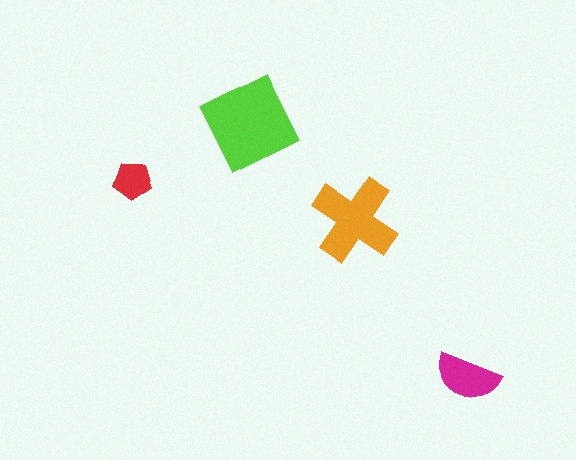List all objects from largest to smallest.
The lime square, the orange cross, the magenta semicircle, the red pentagon.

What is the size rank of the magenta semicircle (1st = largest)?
3rd.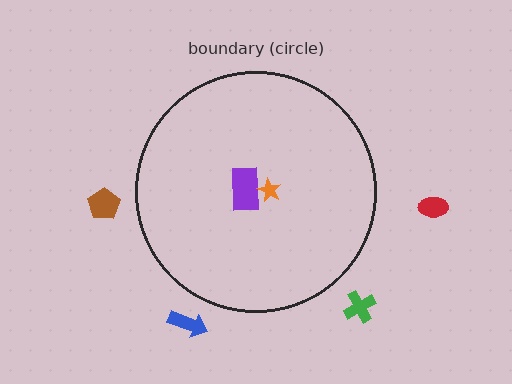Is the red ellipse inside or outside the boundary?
Outside.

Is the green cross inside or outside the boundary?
Outside.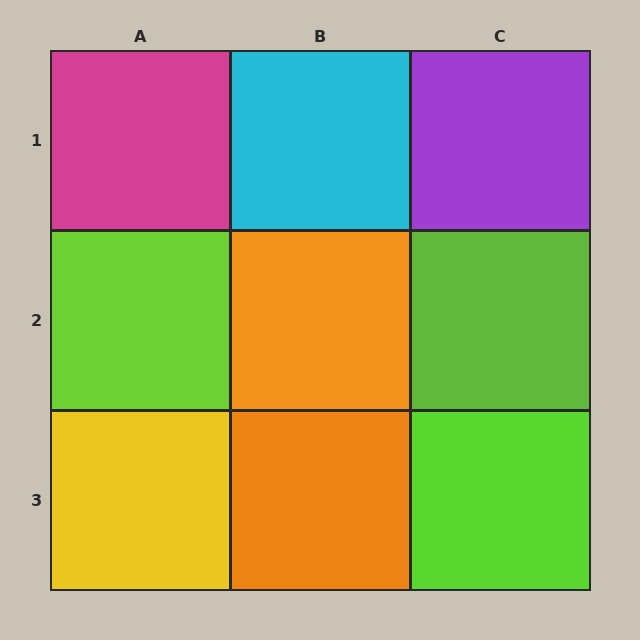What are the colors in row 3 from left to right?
Yellow, orange, lime.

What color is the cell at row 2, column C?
Lime.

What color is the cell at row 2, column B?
Orange.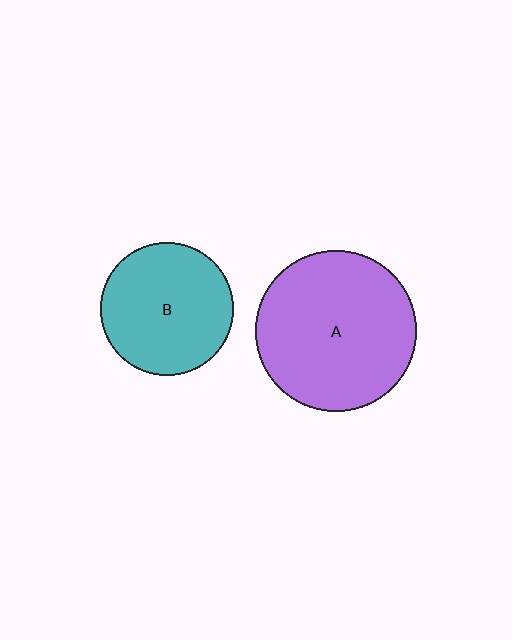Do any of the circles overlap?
No, none of the circles overlap.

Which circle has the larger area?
Circle A (purple).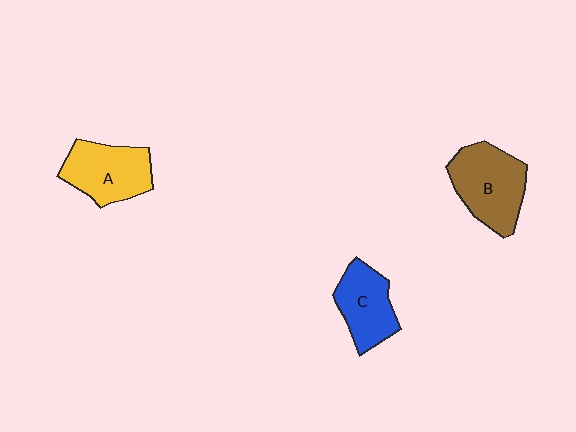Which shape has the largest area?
Shape B (brown).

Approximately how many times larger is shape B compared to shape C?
Approximately 1.3 times.